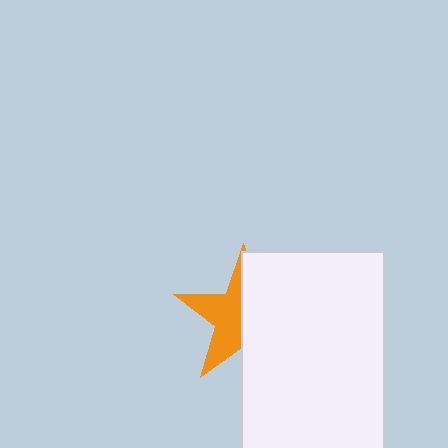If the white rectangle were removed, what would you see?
You would see the complete orange star.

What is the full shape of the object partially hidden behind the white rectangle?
The partially hidden object is an orange star.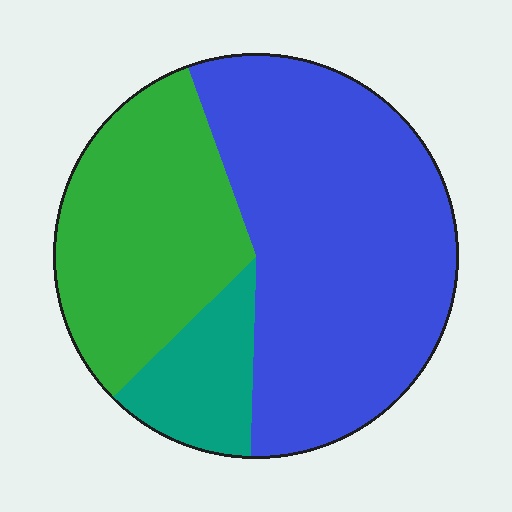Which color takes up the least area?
Teal, at roughly 10%.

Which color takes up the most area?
Blue, at roughly 55%.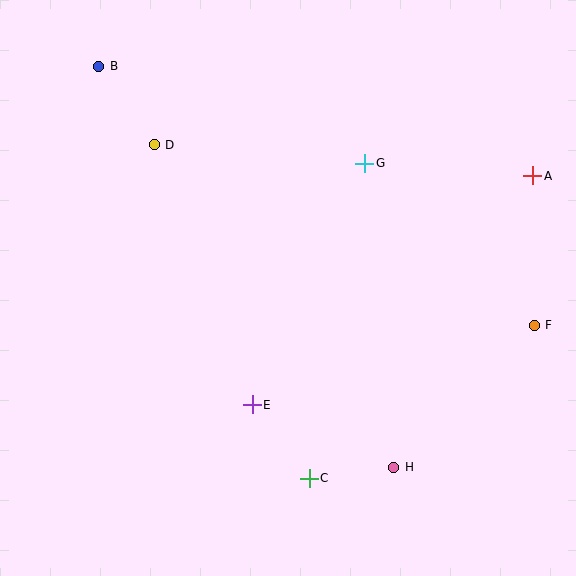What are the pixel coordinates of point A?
Point A is at (533, 176).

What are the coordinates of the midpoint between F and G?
The midpoint between F and G is at (449, 244).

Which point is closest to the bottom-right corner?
Point H is closest to the bottom-right corner.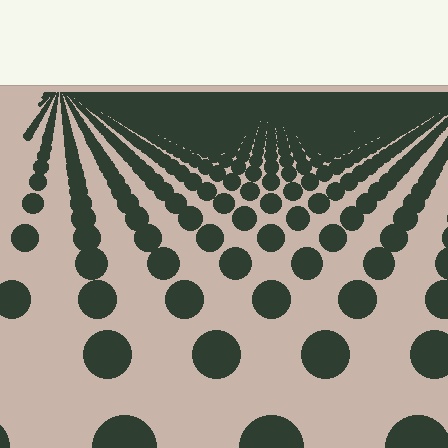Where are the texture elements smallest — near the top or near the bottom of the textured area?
Near the top.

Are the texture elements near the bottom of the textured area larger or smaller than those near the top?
Larger. Near the bottom, elements are closer to the viewer and appear at a bigger on-screen size.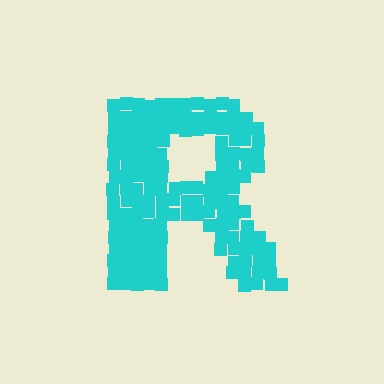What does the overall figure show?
The overall figure shows the letter R.